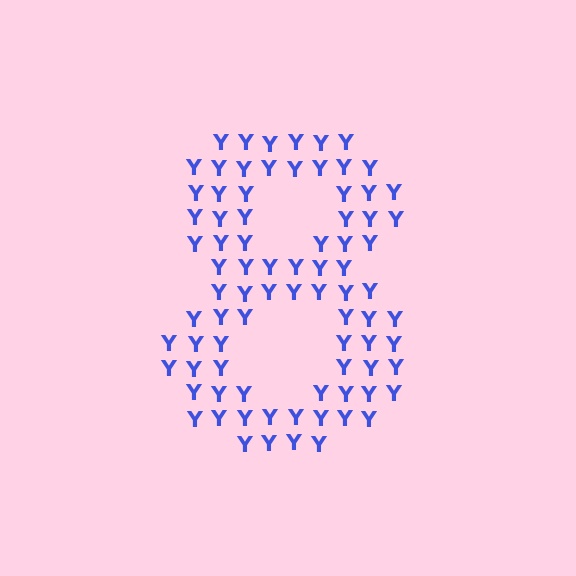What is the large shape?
The large shape is the digit 8.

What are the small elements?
The small elements are letter Y's.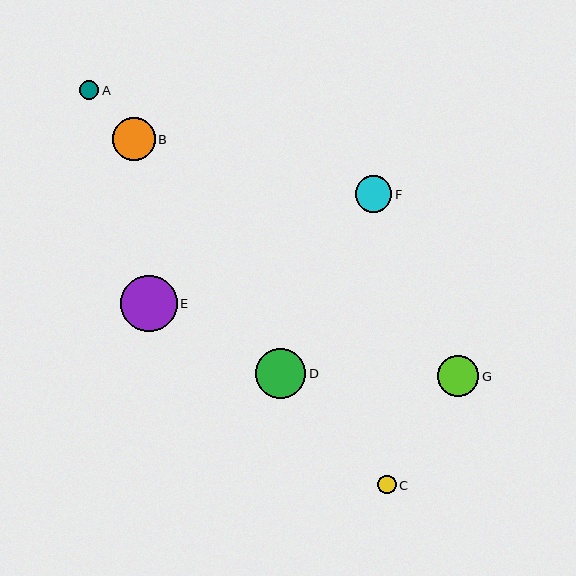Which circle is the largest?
Circle E is the largest with a size of approximately 56 pixels.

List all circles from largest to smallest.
From largest to smallest: E, D, B, G, F, A, C.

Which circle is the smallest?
Circle C is the smallest with a size of approximately 18 pixels.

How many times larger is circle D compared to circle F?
Circle D is approximately 1.4 times the size of circle F.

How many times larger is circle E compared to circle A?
Circle E is approximately 3.0 times the size of circle A.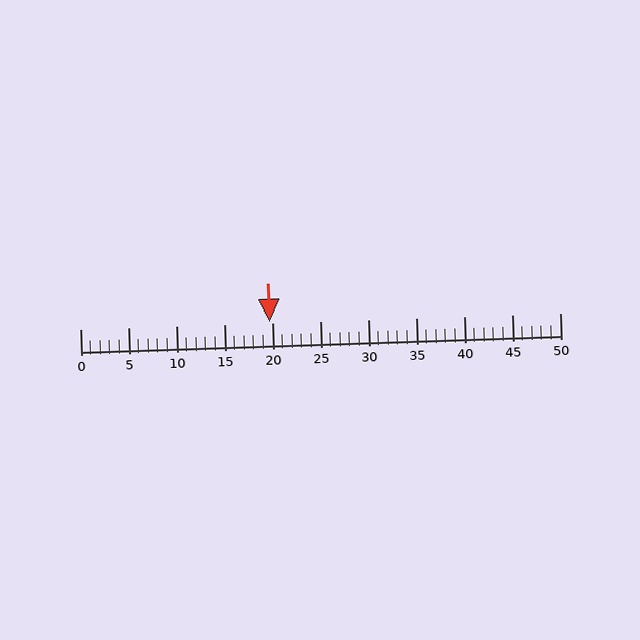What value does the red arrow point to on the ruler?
The red arrow points to approximately 20.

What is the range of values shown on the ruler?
The ruler shows values from 0 to 50.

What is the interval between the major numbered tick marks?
The major tick marks are spaced 5 units apart.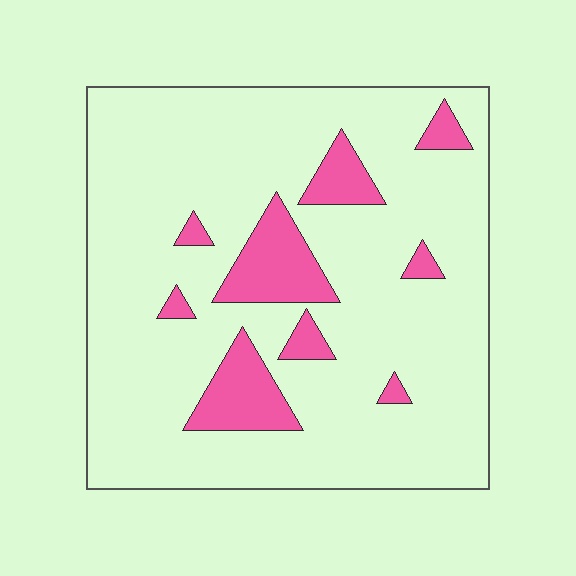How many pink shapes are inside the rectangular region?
9.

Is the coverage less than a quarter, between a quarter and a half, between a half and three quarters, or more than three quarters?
Less than a quarter.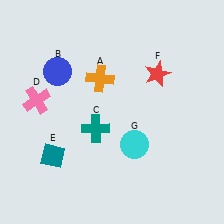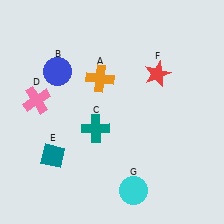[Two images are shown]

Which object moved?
The cyan circle (G) moved down.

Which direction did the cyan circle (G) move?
The cyan circle (G) moved down.